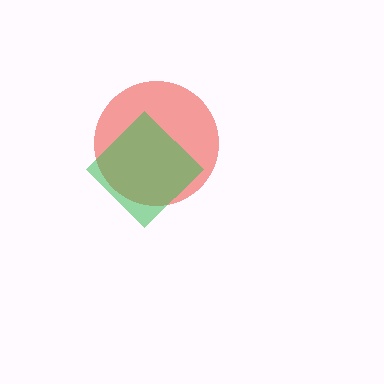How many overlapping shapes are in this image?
There are 2 overlapping shapes in the image.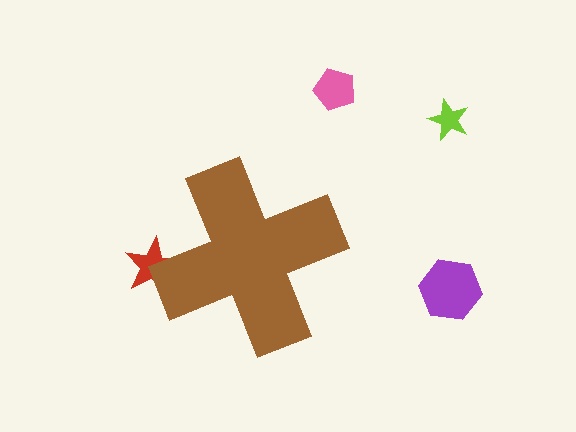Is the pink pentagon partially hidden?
No, the pink pentagon is fully visible.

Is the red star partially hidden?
Yes, the red star is partially hidden behind the brown cross.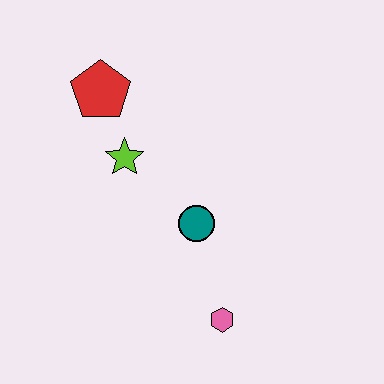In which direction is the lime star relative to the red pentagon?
The lime star is below the red pentagon.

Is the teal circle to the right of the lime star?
Yes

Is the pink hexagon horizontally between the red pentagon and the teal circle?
No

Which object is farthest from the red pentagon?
The pink hexagon is farthest from the red pentagon.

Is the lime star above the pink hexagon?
Yes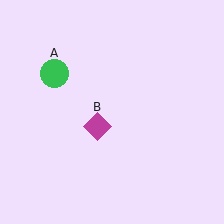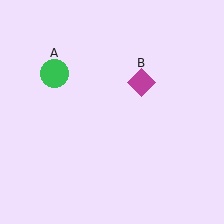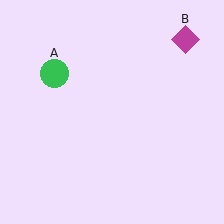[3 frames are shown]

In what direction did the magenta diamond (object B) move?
The magenta diamond (object B) moved up and to the right.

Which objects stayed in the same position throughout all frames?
Green circle (object A) remained stationary.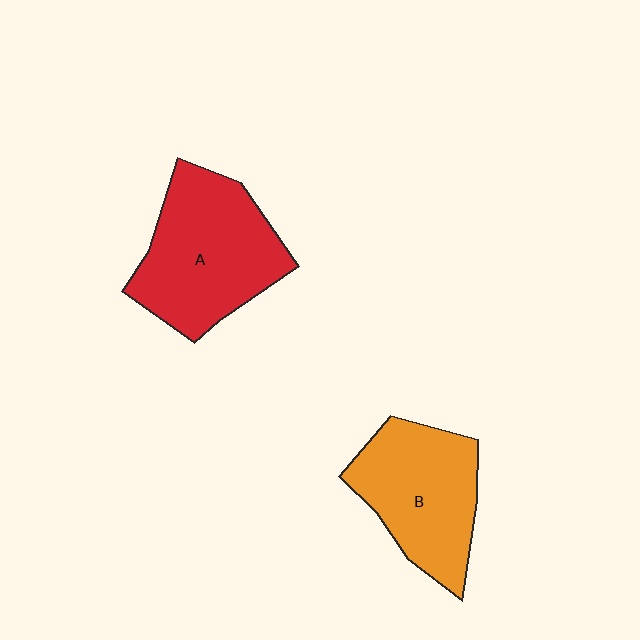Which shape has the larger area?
Shape A (red).